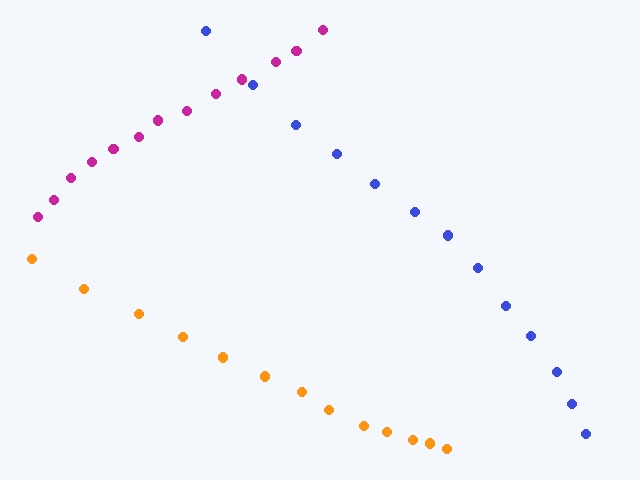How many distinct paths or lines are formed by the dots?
There are 3 distinct paths.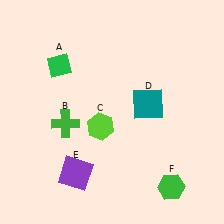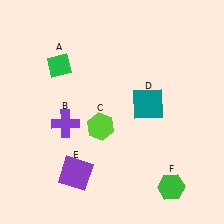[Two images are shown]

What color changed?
The cross (B) changed from green in Image 1 to purple in Image 2.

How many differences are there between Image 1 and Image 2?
There is 1 difference between the two images.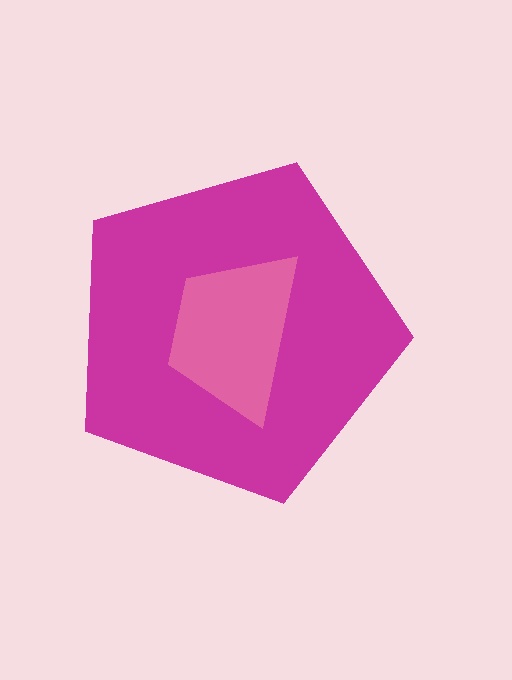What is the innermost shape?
The pink trapezoid.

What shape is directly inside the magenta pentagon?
The pink trapezoid.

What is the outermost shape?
The magenta pentagon.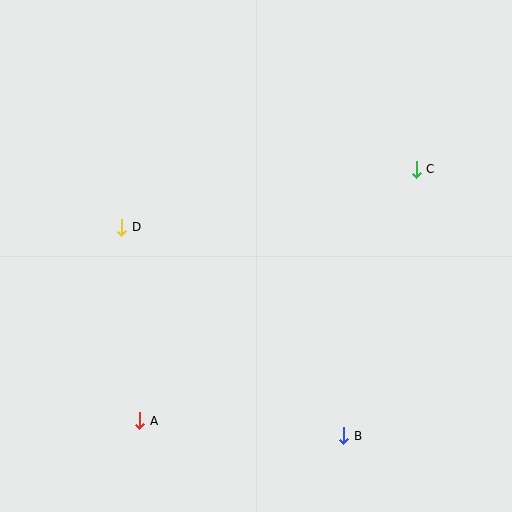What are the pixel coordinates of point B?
Point B is at (344, 436).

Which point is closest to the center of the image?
Point D at (122, 227) is closest to the center.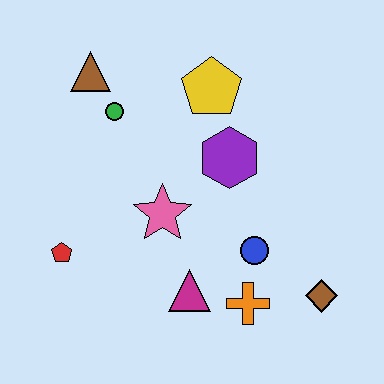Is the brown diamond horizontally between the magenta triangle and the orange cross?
No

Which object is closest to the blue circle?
The orange cross is closest to the blue circle.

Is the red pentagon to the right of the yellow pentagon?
No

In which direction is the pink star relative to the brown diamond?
The pink star is to the left of the brown diamond.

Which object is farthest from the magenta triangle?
The brown triangle is farthest from the magenta triangle.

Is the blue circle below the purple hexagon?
Yes